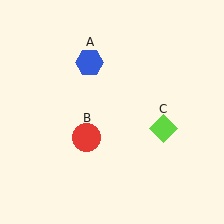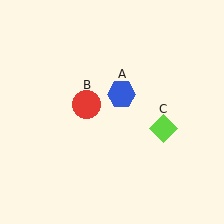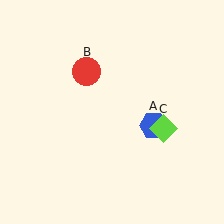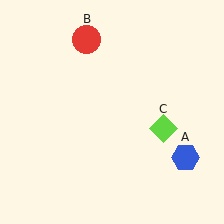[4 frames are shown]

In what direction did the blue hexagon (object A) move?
The blue hexagon (object A) moved down and to the right.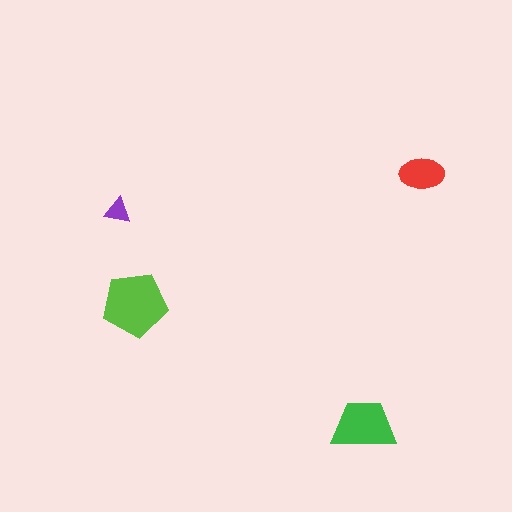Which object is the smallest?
The purple triangle.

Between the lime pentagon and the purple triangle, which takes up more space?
The lime pentagon.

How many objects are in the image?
There are 4 objects in the image.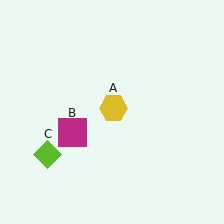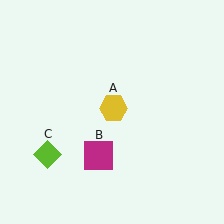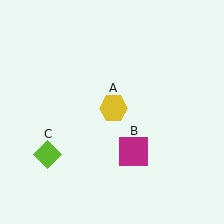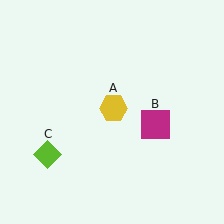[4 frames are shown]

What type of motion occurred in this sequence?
The magenta square (object B) rotated counterclockwise around the center of the scene.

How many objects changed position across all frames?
1 object changed position: magenta square (object B).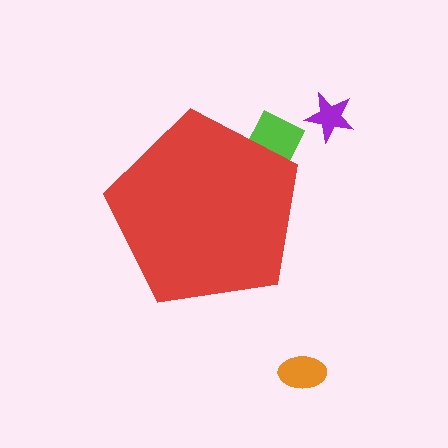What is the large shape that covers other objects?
A red pentagon.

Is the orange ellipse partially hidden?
No, the orange ellipse is fully visible.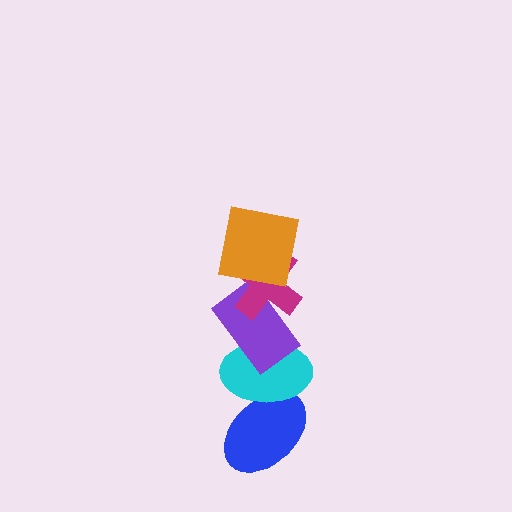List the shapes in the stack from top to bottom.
From top to bottom: the orange square, the magenta cross, the purple rectangle, the cyan ellipse, the blue ellipse.